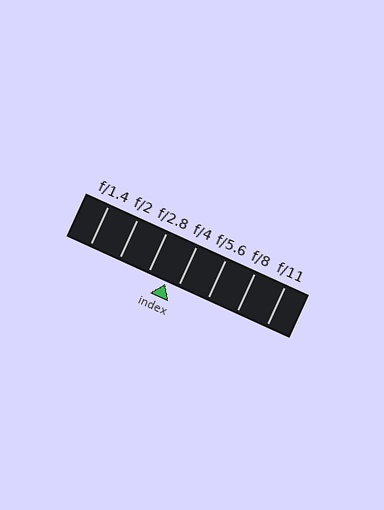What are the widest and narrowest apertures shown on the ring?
The widest aperture shown is f/1.4 and the narrowest is f/11.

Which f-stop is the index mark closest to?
The index mark is closest to f/4.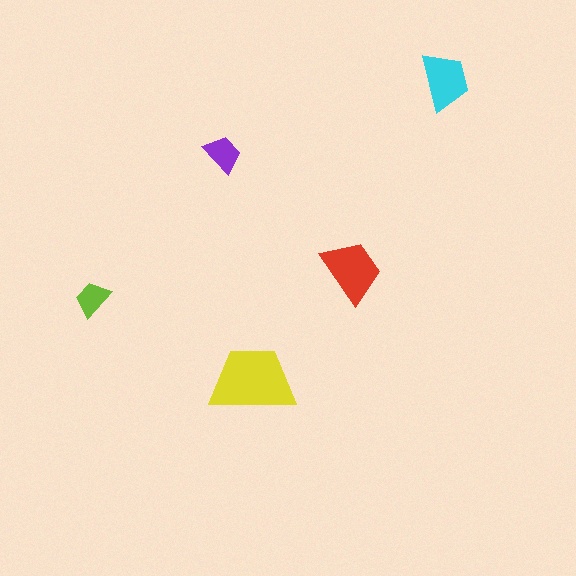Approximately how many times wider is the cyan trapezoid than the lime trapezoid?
About 1.5 times wider.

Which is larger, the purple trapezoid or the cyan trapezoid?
The cyan one.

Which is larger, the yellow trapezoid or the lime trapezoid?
The yellow one.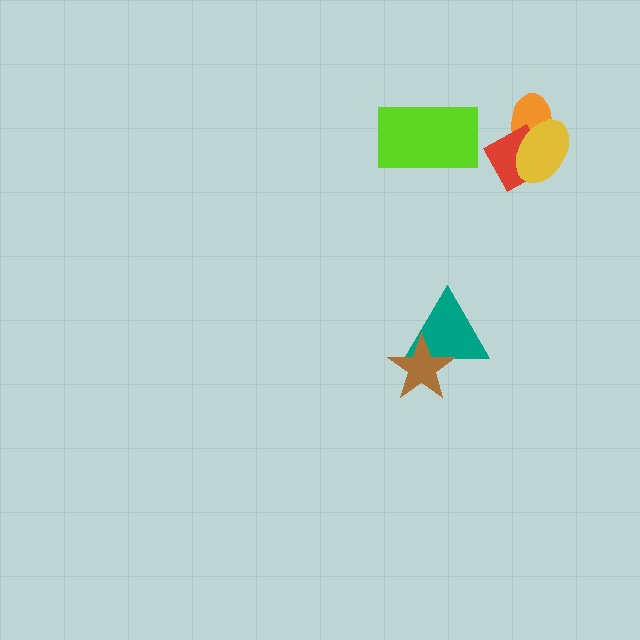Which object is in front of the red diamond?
The yellow ellipse is in front of the red diamond.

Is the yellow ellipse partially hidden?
No, no other shape covers it.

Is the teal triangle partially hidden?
Yes, it is partially covered by another shape.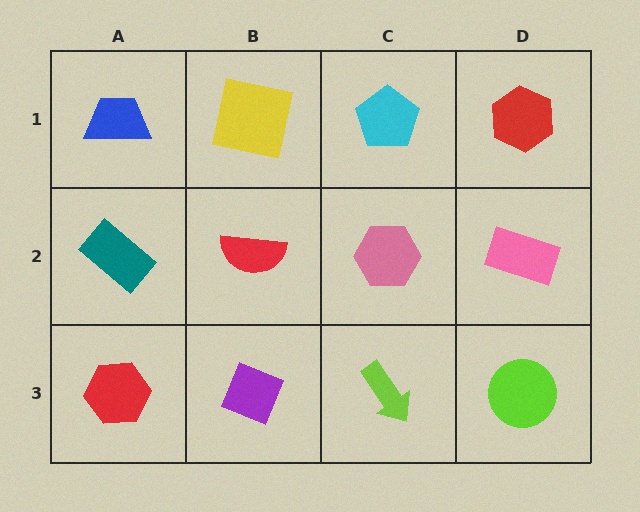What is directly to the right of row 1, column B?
A cyan pentagon.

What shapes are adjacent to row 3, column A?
A teal rectangle (row 2, column A), a purple diamond (row 3, column B).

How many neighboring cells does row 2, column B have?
4.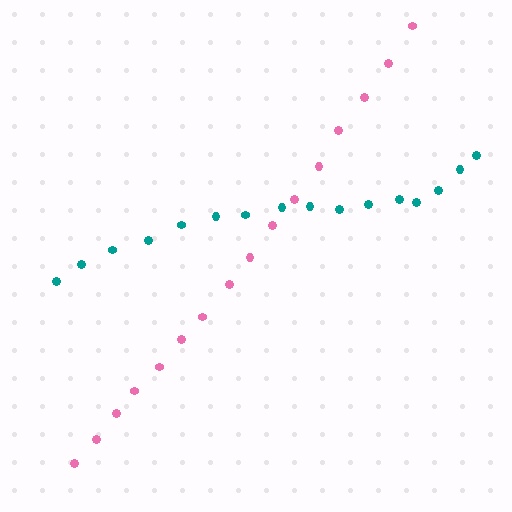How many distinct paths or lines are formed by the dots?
There are 2 distinct paths.